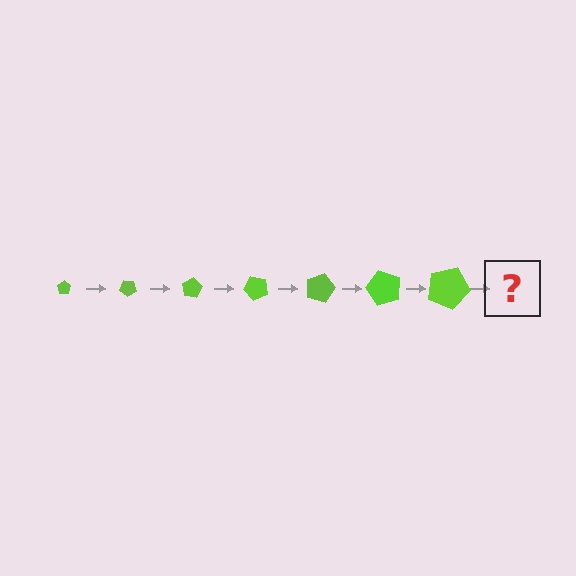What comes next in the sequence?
The next element should be a pentagon, larger than the previous one and rotated 280 degrees from the start.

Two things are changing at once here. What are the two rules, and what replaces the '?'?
The two rules are that the pentagon grows larger each step and it rotates 40 degrees each step. The '?' should be a pentagon, larger than the previous one and rotated 280 degrees from the start.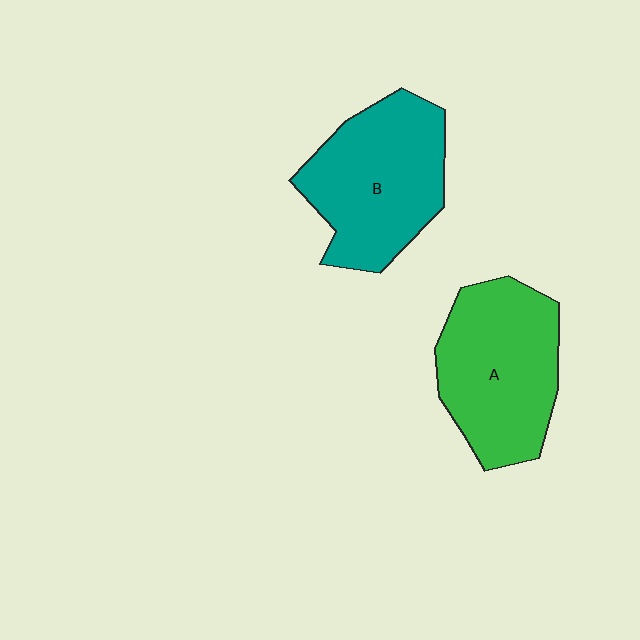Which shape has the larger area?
Shape B (teal).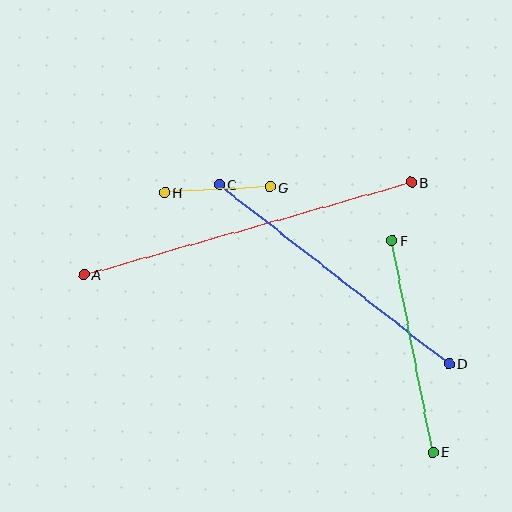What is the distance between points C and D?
The distance is approximately 291 pixels.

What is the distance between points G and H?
The distance is approximately 105 pixels.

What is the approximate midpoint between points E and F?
The midpoint is at approximately (412, 347) pixels.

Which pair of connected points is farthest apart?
Points A and B are farthest apart.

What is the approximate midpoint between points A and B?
The midpoint is at approximately (247, 229) pixels.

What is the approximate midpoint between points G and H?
The midpoint is at approximately (217, 190) pixels.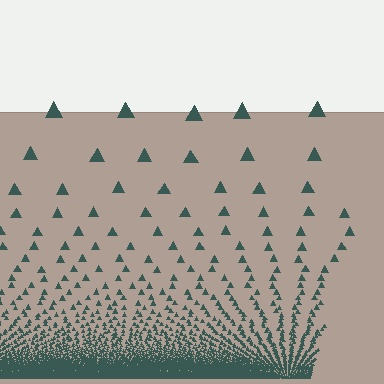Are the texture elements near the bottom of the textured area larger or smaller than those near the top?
Smaller. The gradient is inverted — elements near the bottom are smaller and denser.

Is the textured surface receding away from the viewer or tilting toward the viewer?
The surface appears to tilt toward the viewer. Texture elements get larger and sparser toward the top.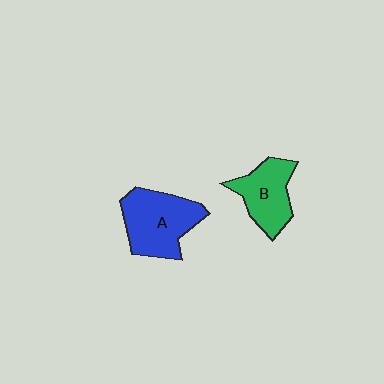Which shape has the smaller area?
Shape B (green).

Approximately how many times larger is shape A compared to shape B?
Approximately 1.3 times.